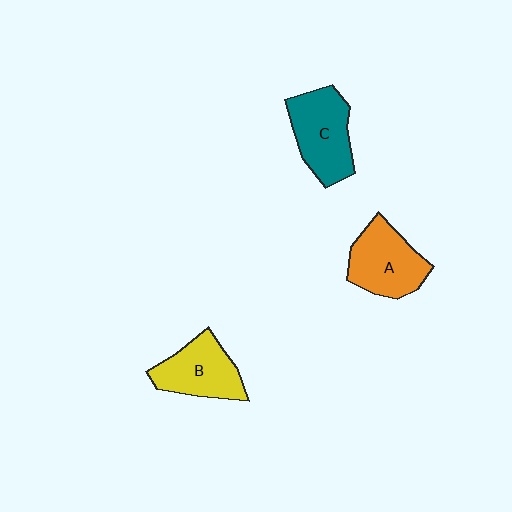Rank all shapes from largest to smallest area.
From largest to smallest: C (teal), A (orange), B (yellow).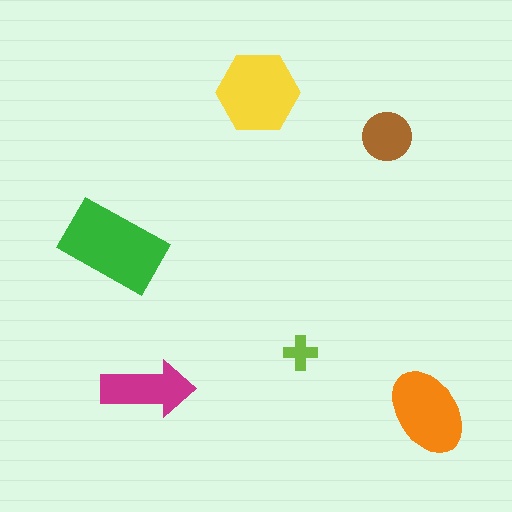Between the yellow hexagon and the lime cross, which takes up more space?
The yellow hexagon.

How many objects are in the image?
There are 6 objects in the image.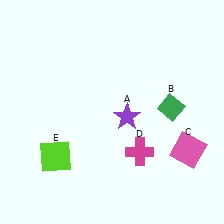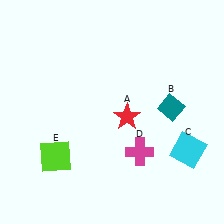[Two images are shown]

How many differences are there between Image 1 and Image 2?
There are 3 differences between the two images.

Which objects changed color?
A changed from purple to red. B changed from green to teal. C changed from pink to cyan.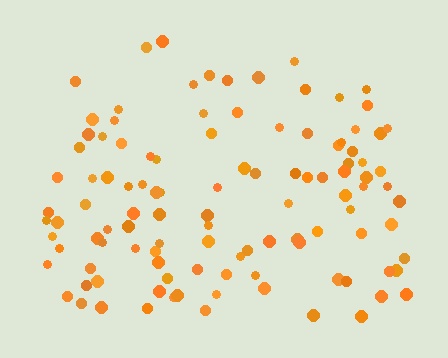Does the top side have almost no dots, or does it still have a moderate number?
Still a moderate number, just noticeably fewer than the bottom.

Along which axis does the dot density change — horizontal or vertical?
Vertical.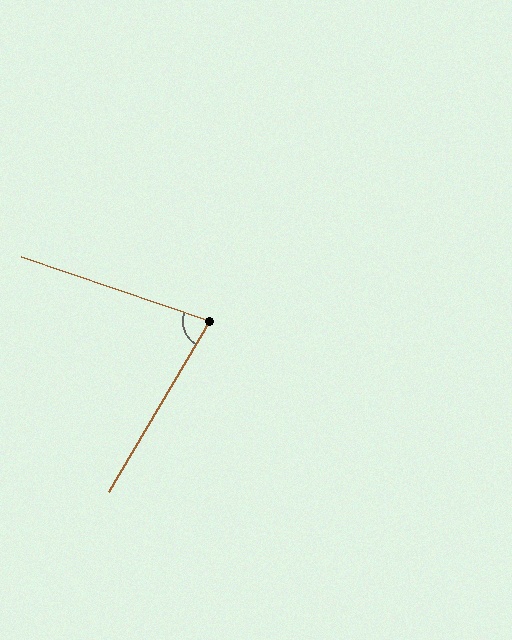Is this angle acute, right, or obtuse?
It is acute.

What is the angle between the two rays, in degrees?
Approximately 78 degrees.